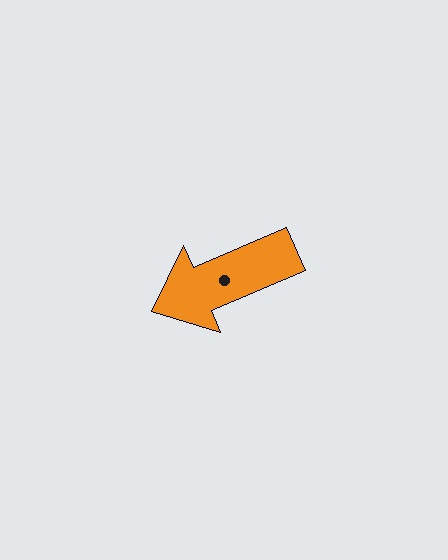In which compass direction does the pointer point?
Southwest.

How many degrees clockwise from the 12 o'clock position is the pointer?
Approximately 247 degrees.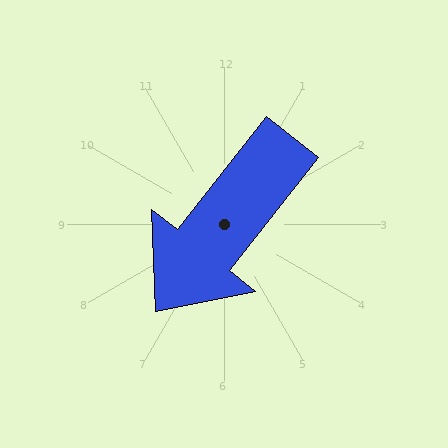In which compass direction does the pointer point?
Southwest.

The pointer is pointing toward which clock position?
Roughly 7 o'clock.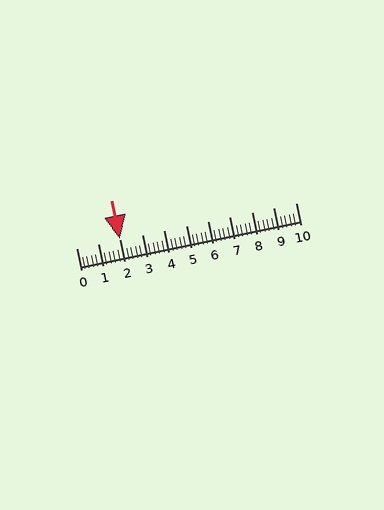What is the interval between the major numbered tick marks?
The major tick marks are spaced 1 units apart.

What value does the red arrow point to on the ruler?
The red arrow points to approximately 2.0.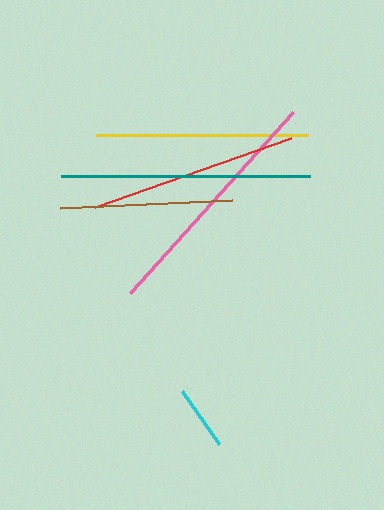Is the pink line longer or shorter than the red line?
The pink line is longer than the red line.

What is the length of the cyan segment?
The cyan segment is approximately 65 pixels long.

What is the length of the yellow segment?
The yellow segment is approximately 212 pixels long.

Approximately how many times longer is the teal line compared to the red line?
The teal line is approximately 1.2 times the length of the red line.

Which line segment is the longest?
The teal line is the longest at approximately 249 pixels.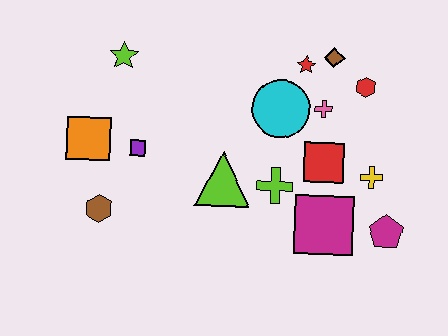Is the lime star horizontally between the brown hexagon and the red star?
Yes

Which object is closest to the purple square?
The orange square is closest to the purple square.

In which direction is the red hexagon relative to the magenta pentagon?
The red hexagon is above the magenta pentagon.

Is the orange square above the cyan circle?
No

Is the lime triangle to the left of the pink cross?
Yes